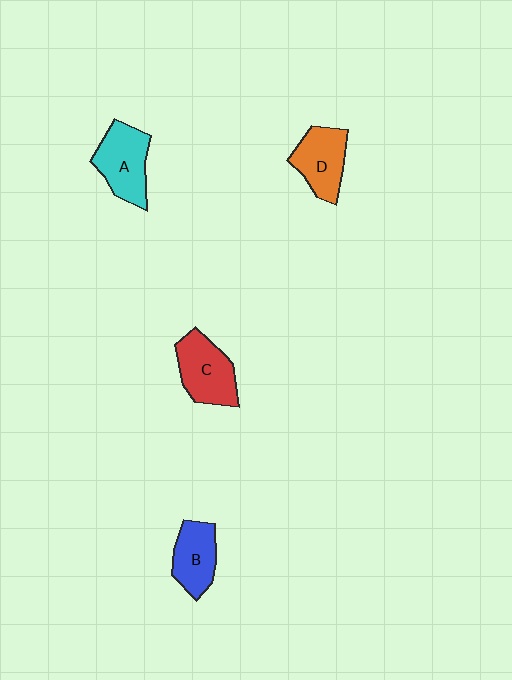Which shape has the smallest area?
Shape B (blue).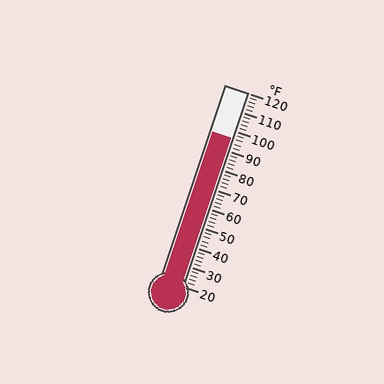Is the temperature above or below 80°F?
The temperature is above 80°F.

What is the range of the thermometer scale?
The thermometer scale ranges from 20°F to 120°F.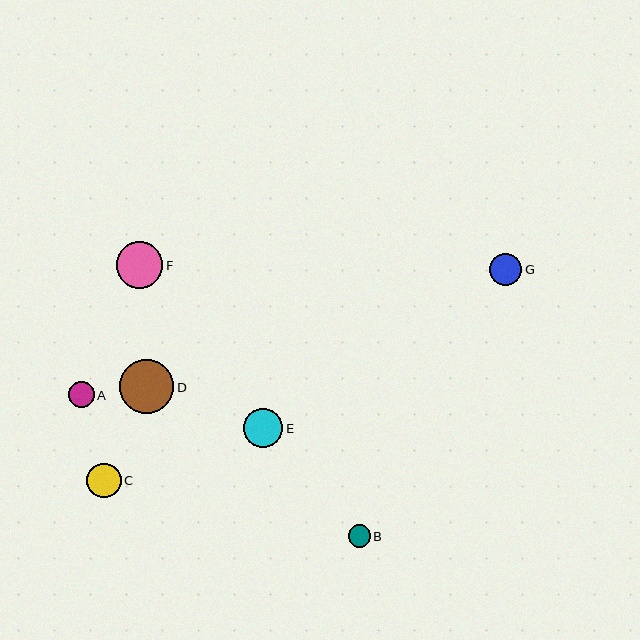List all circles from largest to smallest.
From largest to smallest: D, F, E, C, G, A, B.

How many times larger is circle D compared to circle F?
Circle D is approximately 1.2 times the size of circle F.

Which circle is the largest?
Circle D is the largest with a size of approximately 54 pixels.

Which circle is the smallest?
Circle B is the smallest with a size of approximately 22 pixels.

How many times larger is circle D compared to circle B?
Circle D is approximately 2.4 times the size of circle B.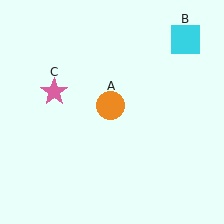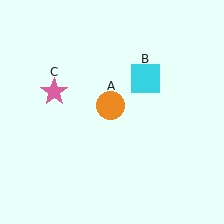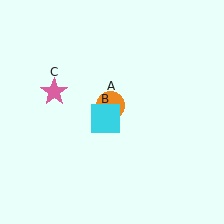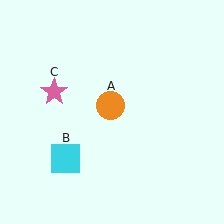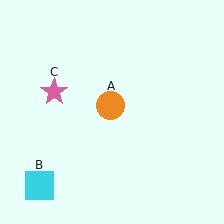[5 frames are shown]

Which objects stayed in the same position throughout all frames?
Orange circle (object A) and pink star (object C) remained stationary.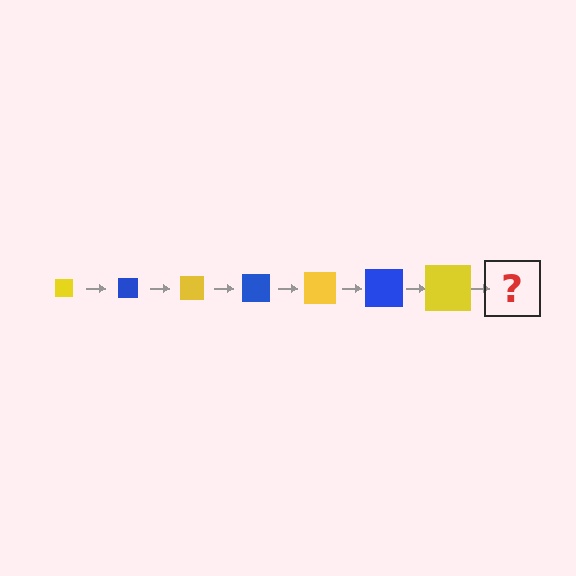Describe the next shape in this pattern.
It should be a blue square, larger than the previous one.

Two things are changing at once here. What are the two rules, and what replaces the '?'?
The two rules are that the square grows larger each step and the color cycles through yellow and blue. The '?' should be a blue square, larger than the previous one.